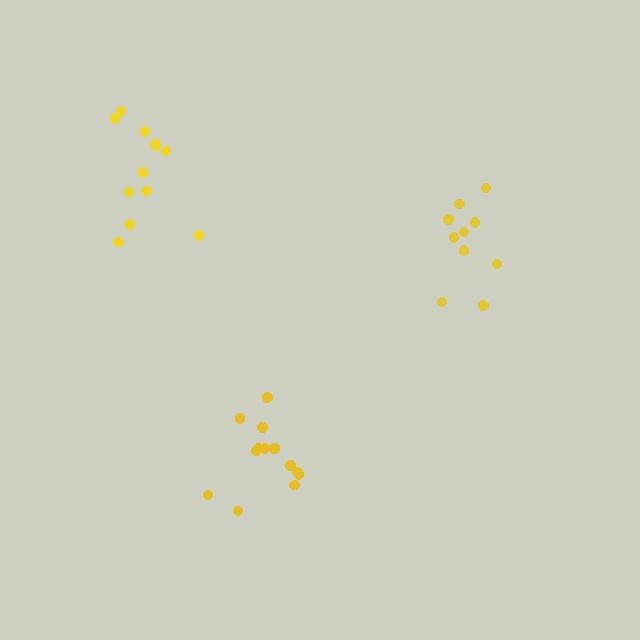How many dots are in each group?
Group 1: 13 dots, Group 2: 11 dots, Group 3: 12 dots (36 total).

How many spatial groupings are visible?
There are 3 spatial groupings.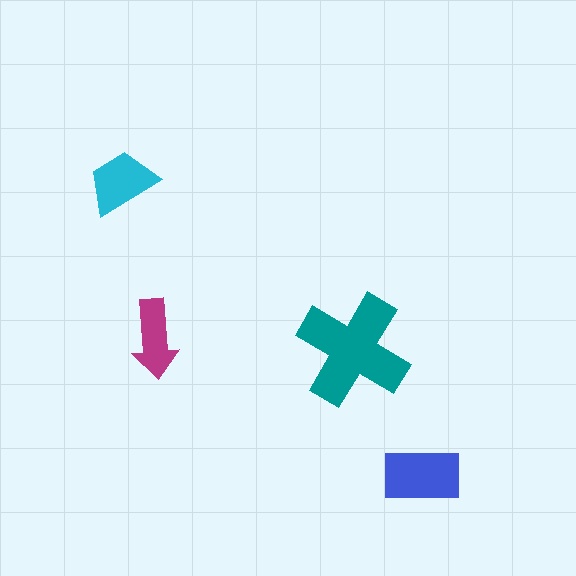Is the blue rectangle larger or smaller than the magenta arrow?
Larger.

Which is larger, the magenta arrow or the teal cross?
The teal cross.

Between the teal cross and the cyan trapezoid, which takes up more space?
The teal cross.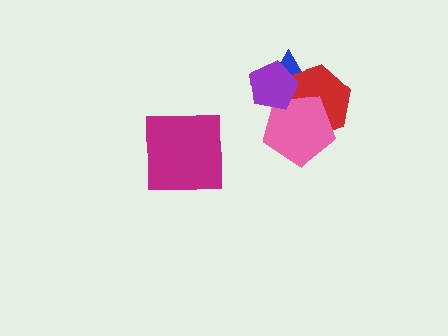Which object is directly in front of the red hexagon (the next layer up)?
The pink pentagon is directly in front of the red hexagon.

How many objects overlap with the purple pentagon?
3 objects overlap with the purple pentagon.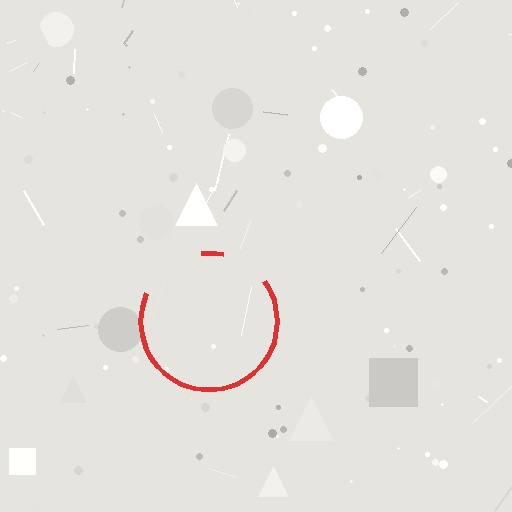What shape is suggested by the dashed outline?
The dashed outline suggests a circle.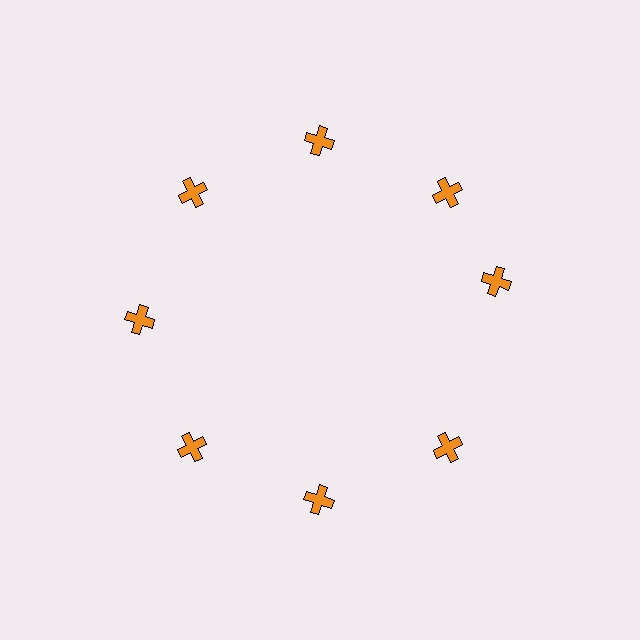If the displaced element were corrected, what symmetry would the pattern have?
It would have 8-fold rotational symmetry — the pattern would map onto itself every 45 degrees.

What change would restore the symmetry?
The symmetry would be restored by rotating it back into even spacing with its neighbors so that all 8 crosses sit at equal angles and equal distance from the center.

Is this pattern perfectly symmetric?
No. The 8 orange crosses are arranged in a ring, but one element near the 3 o'clock position is rotated out of alignment along the ring, breaking the 8-fold rotational symmetry.